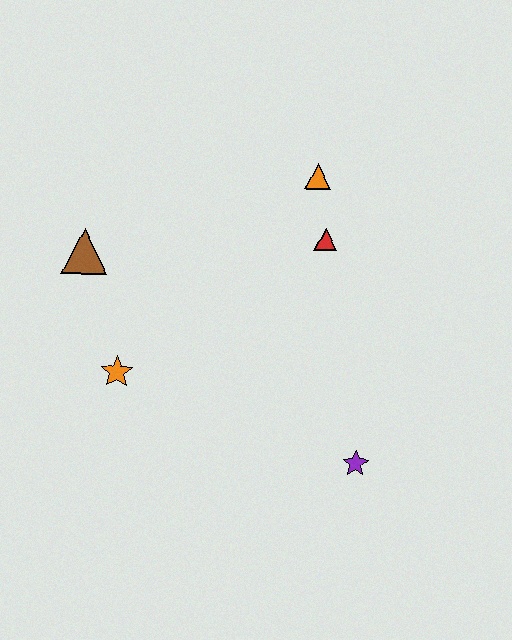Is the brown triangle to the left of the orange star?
Yes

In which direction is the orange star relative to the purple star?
The orange star is to the left of the purple star.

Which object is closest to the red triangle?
The orange triangle is closest to the red triangle.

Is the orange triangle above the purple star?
Yes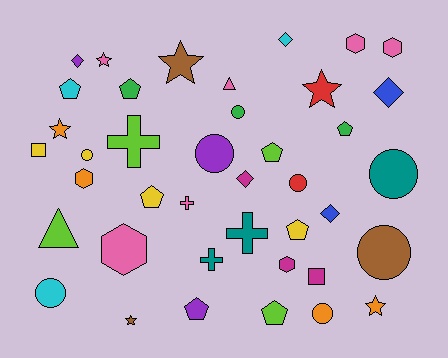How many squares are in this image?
There are 2 squares.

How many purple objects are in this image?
There are 3 purple objects.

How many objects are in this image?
There are 40 objects.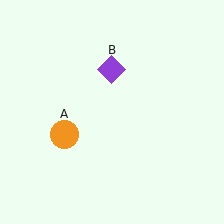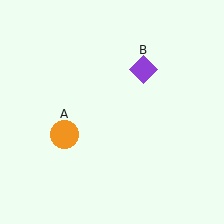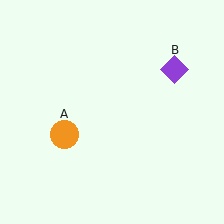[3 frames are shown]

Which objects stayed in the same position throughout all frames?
Orange circle (object A) remained stationary.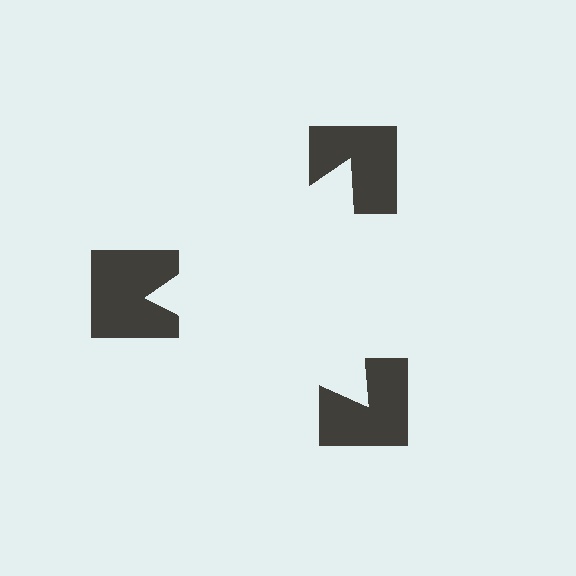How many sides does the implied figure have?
3 sides.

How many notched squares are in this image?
There are 3 — one at each vertex of the illusory triangle.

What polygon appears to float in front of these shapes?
An illusory triangle — its edges are inferred from the aligned wedge cuts in the notched squares, not physically drawn.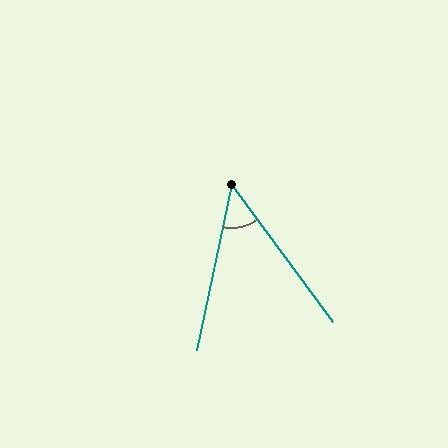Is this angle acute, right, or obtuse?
It is acute.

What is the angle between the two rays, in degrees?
Approximately 48 degrees.